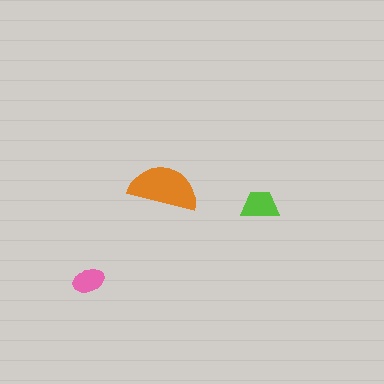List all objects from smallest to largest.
The pink ellipse, the lime trapezoid, the orange semicircle.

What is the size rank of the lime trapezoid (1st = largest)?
2nd.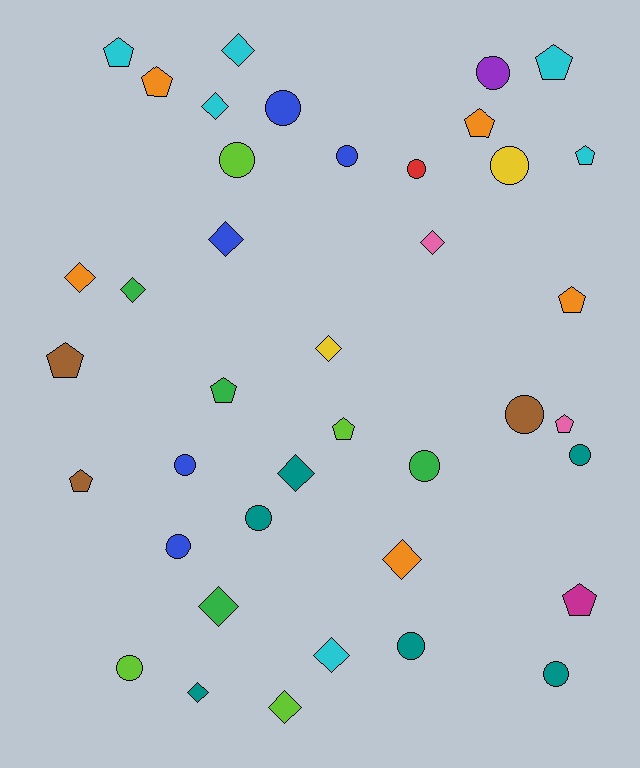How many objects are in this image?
There are 40 objects.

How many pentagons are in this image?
There are 12 pentagons.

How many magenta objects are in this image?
There is 1 magenta object.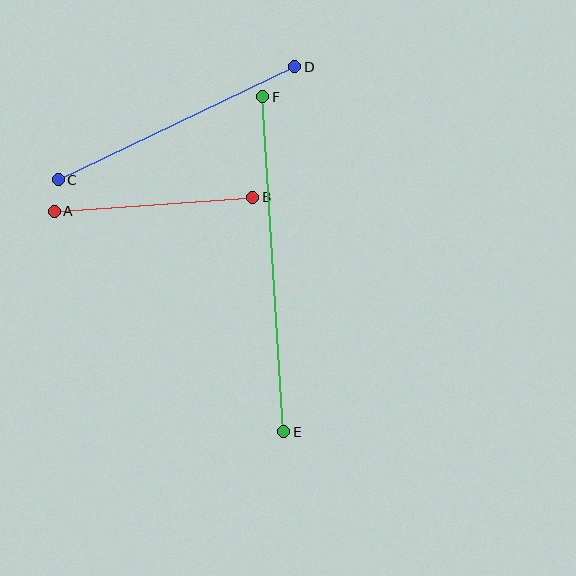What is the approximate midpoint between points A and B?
The midpoint is at approximately (154, 204) pixels.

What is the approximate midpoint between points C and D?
The midpoint is at approximately (176, 123) pixels.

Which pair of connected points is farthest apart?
Points E and F are farthest apart.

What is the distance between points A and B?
The distance is approximately 199 pixels.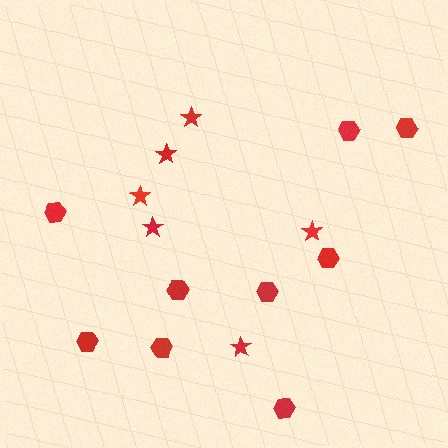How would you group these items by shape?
There are 2 groups: one group of hexagons (9) and one group of stars (6).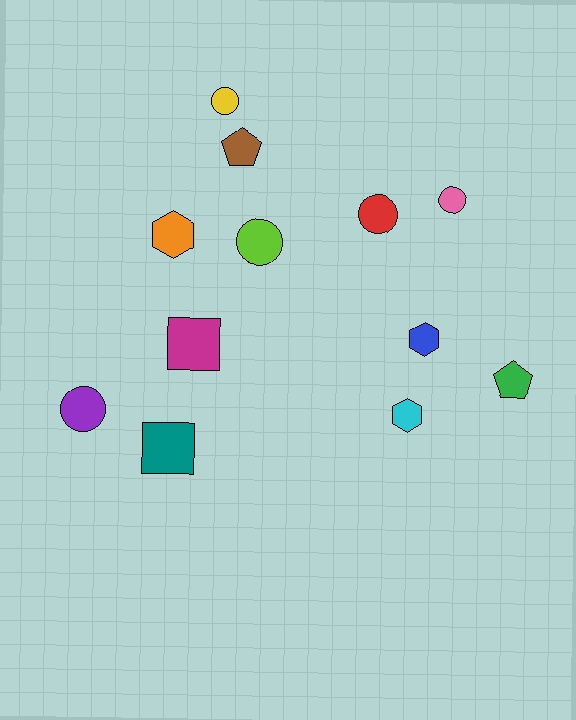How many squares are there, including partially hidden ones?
There are 2 squares.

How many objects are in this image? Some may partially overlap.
There are 12 objects.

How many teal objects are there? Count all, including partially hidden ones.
There is 1 teal object.